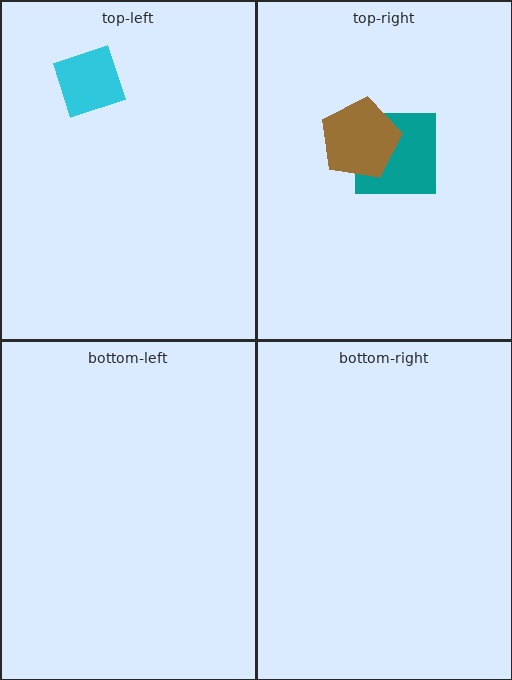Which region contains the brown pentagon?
The top-right region.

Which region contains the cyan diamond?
The top-left region.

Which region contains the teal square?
The top-right region.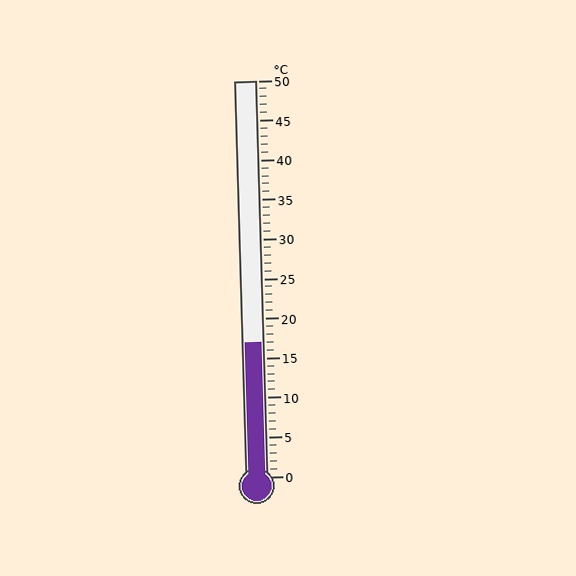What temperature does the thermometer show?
The thermometer shows approximately 17°C.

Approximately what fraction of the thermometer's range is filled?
The thermometer is filled to approximately 35% of its range.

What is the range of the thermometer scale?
The thermometer scale ranges from 0°C to 50°C.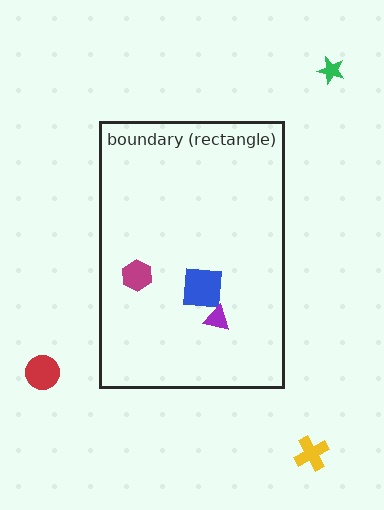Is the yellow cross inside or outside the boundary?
Outside.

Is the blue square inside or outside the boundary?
Inside.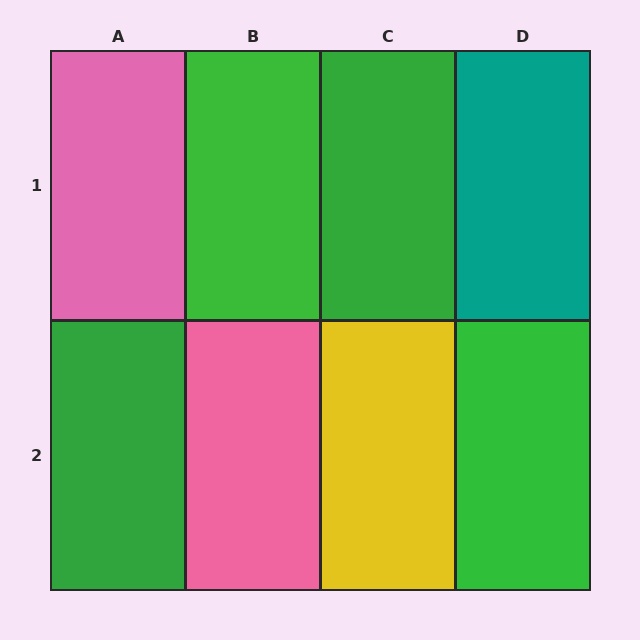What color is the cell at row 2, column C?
Yellow.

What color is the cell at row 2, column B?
Pink.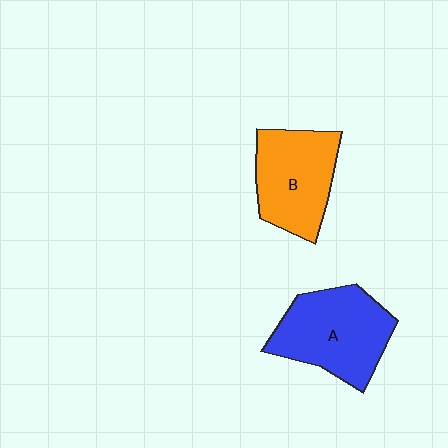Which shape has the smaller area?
Shape B (orange).